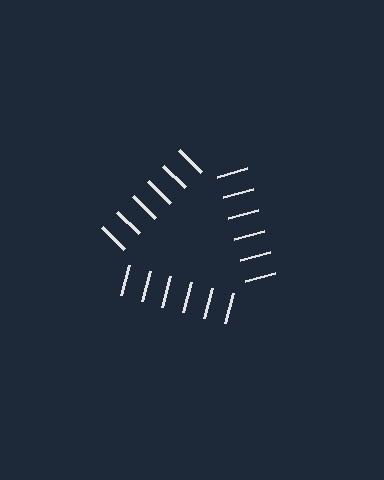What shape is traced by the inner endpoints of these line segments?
An illusory triangle — the line segments terminate on its edges but no continuous stroke is drawn.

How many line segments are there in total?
18 — 6 along each of the 3 edges.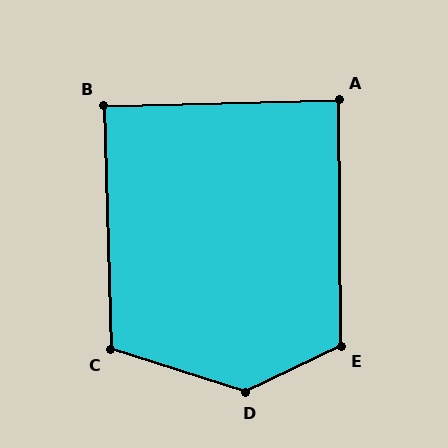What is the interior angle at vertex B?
Approximately 90 degrees (approximately right).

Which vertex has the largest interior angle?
D, at approximately 137 degrees.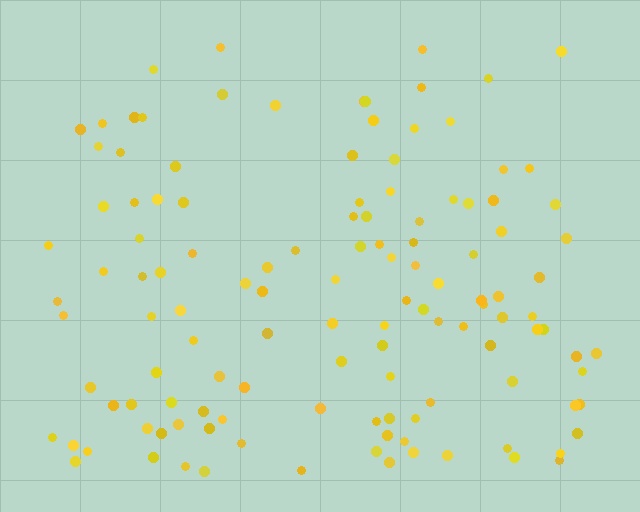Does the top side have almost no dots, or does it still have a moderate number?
Still a moderate number, just noticeably fewer than the bottom.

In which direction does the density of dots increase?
From top to bottom, with the bottom side densest.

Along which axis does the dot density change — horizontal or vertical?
Vertical.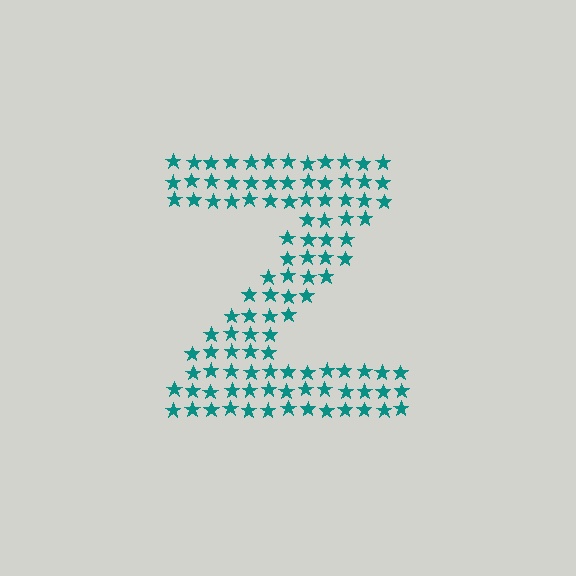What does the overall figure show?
The overall figure shows the letter Z.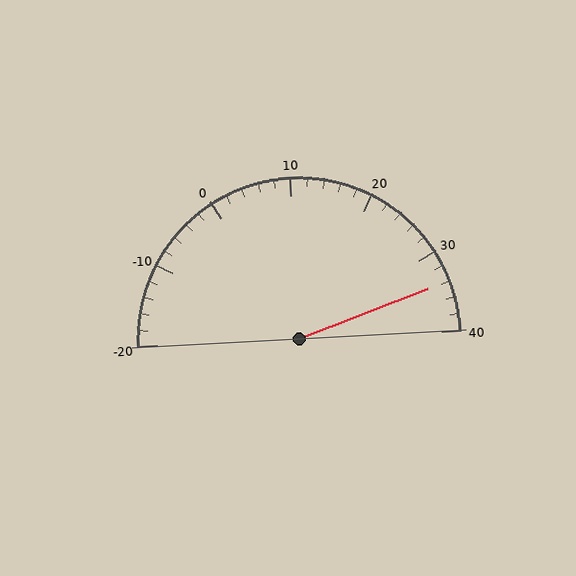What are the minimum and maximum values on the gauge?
The gauge ranges from -20 to 40.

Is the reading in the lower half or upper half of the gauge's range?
The reading is in the upper half of the range (-20 to 40).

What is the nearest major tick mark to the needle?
The nearest major tick mark is 30.